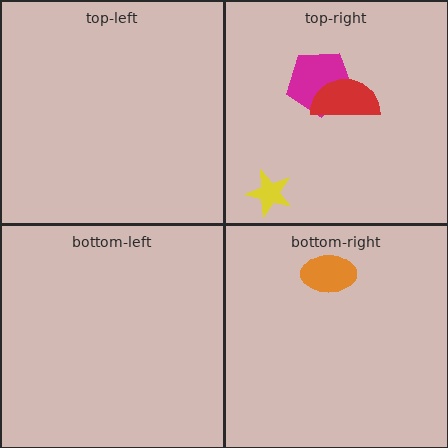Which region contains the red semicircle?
The top-right region.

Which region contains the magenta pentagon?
The top-right region.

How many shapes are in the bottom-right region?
1.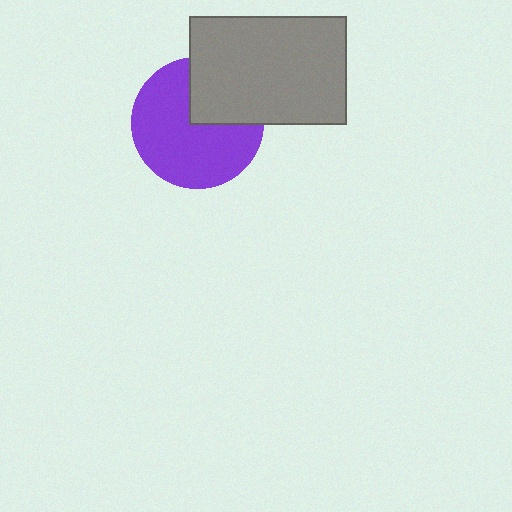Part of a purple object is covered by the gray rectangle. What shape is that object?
It is a circle.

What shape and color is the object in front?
The object in front is a gray rectangle.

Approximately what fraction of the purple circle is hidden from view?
Roughly 30% of the purple circle is hidden behind the gray rectangle.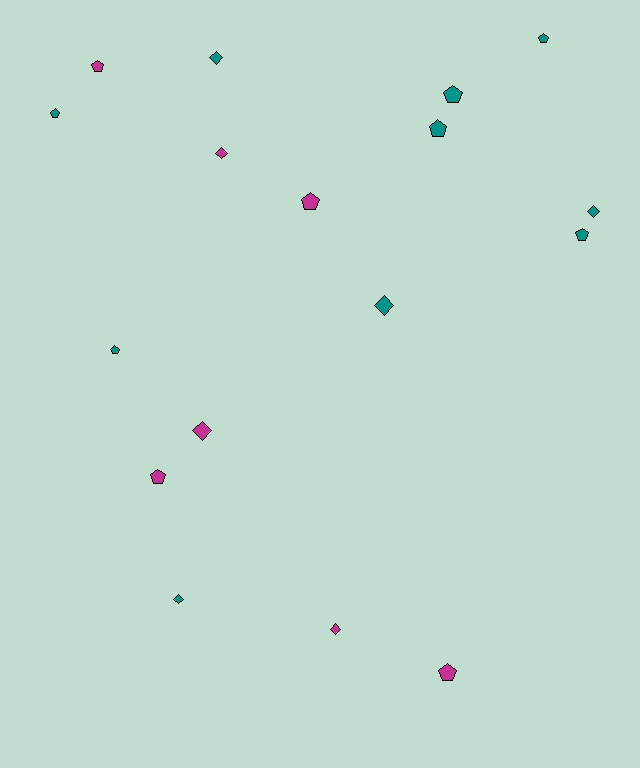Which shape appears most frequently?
Pentagon, with 10 objects.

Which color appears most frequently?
Teal, with 10 objects.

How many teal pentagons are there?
There are 6 teal pentagons.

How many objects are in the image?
There are 17 objects.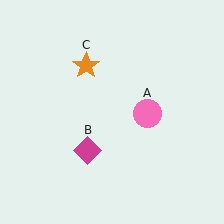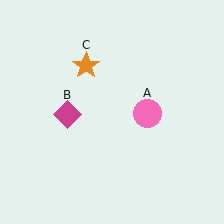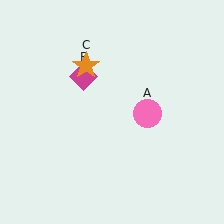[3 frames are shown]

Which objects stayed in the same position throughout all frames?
Pink circle (object A) and orange star (object C) remained stationary.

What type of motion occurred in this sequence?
The magenta diamond (object B) rotated clockwise around the center of the scene.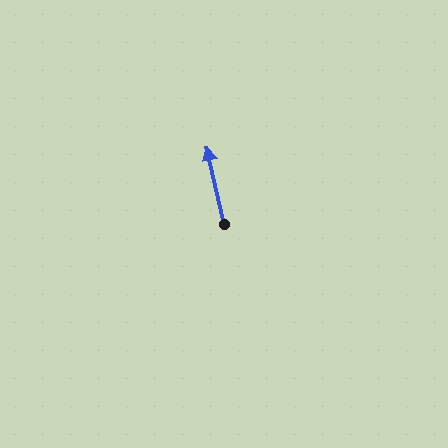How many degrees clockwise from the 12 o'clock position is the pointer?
Approximately 348 degrees.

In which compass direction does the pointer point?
North.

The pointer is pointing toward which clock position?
Roughly 12 o'clock.